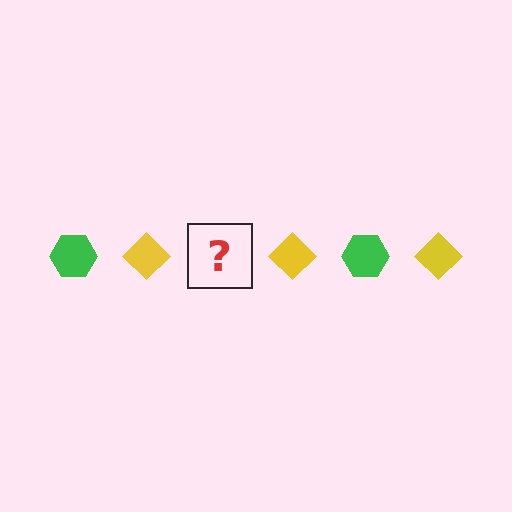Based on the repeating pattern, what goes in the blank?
The blank should be a green hexagon.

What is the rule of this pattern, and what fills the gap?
The rule is that the pattern alternates between green hexagon and yellow diamond. The gap should be filled with a green hexagon.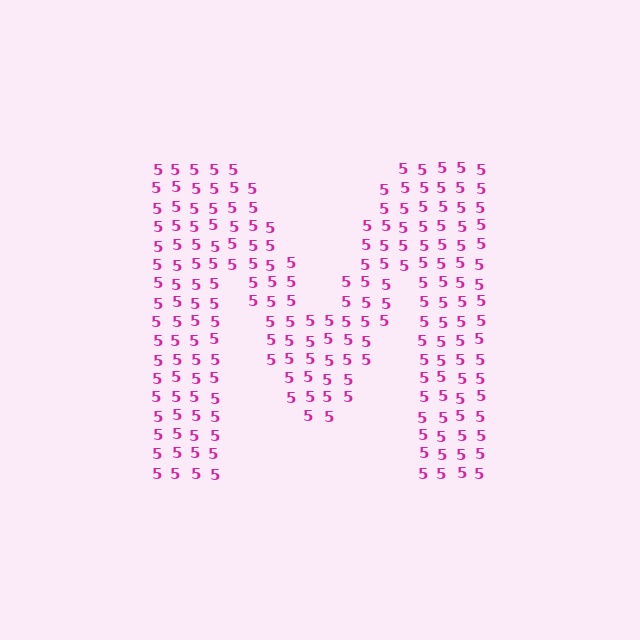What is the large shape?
The large shape is the letter M.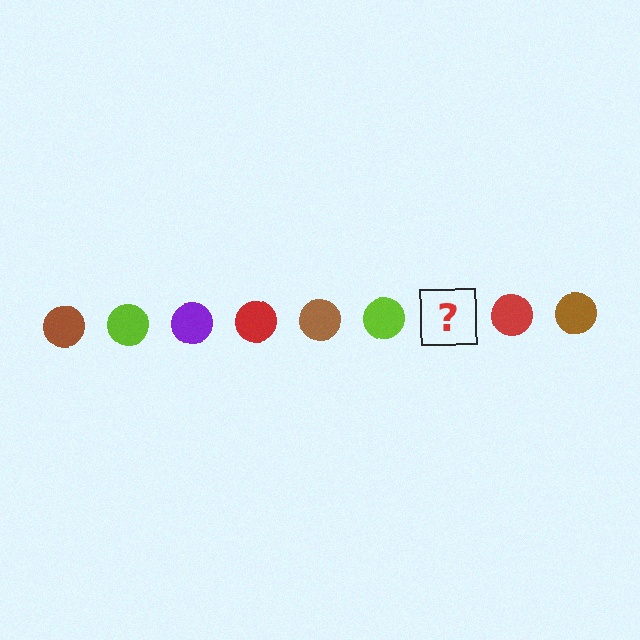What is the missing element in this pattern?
The missing element is a purple circle.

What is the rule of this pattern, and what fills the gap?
The rule is that the pattern cycles through brown, lime, purple, red circles. The gap should be filled with a purple circle.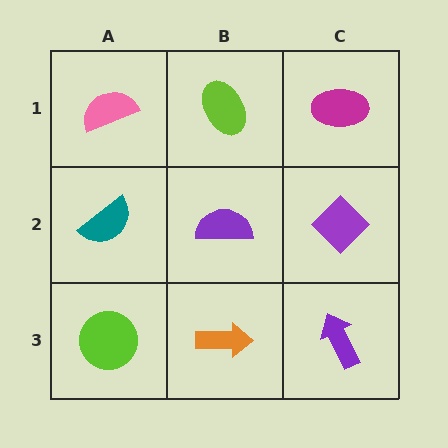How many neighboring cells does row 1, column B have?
3.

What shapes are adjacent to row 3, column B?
A purple semicircle (row 2, column B), a lime circle (row 3, column A), a purple arrow (row 3, column C).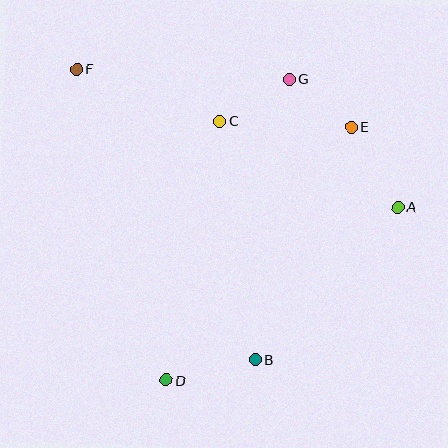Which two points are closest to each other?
Points E and G are closest to each other.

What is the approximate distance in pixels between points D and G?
The distance between D and G is approximately 325 pixels.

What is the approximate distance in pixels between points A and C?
The distance between A and C is approximately 198 pixels.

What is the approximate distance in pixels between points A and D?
The distance between A and D is approximately 289 pixels.